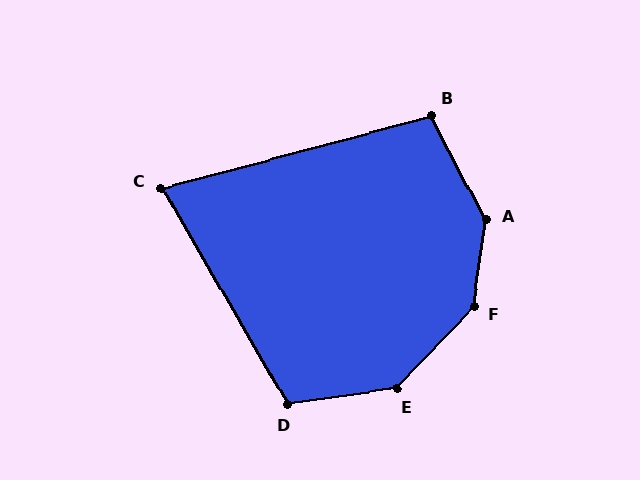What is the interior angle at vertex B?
Approximately 103 degrees (obtuse).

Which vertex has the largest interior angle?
F, at approximately 145 degrees.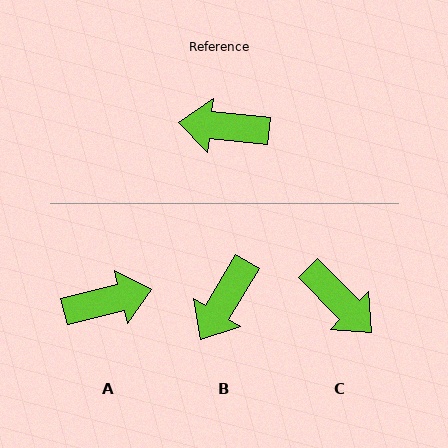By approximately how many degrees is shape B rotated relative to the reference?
Approximately 64 degrees counter-clockwise.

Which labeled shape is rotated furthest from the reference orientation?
A, about 161 degrees away.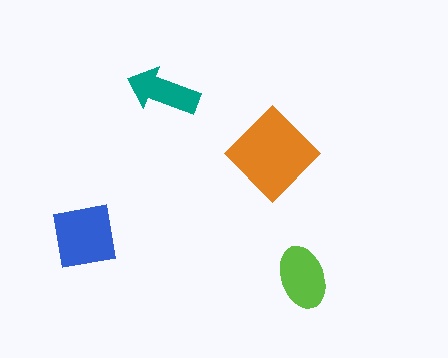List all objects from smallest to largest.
The teal arrow, the lime ellipse, the blue square, the orange diamond.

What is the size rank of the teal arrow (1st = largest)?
4th.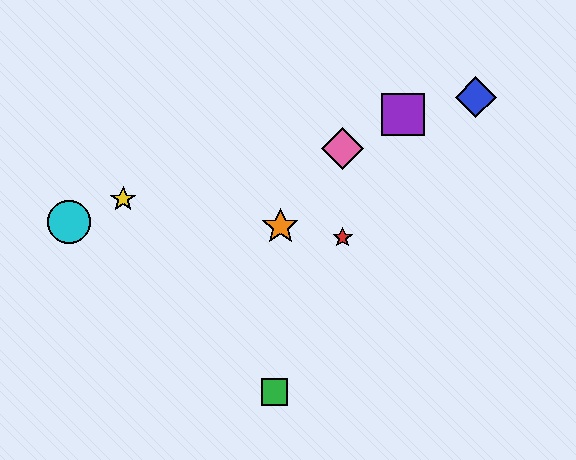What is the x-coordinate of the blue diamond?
The blue diamond is at x≈476.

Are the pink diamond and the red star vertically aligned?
Yes, both are at x≈343.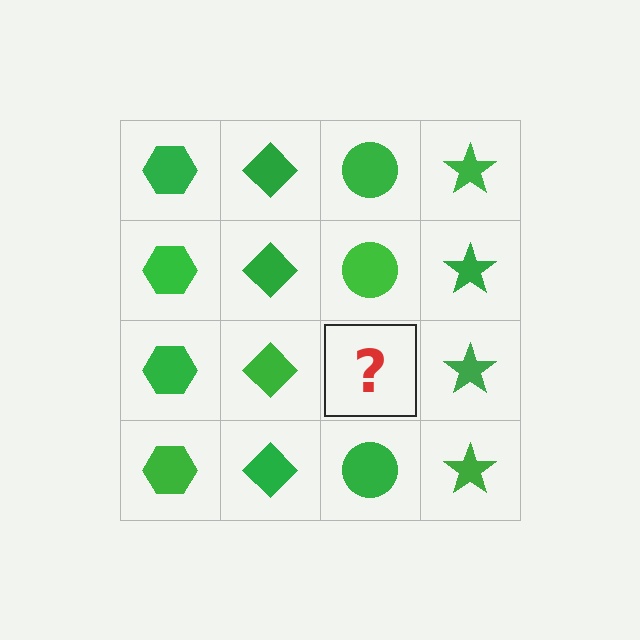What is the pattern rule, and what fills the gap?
The rule is that each column has a consistent shape. The gap should be filled with a green circle.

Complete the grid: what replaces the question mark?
The question mark should be replaced with a green circle.